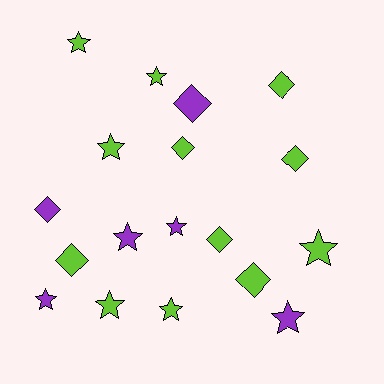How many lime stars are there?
There are 6 lime stars.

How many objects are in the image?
There are 18 objects.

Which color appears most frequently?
Lime, with 12 objects.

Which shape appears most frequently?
Star, with 10 objects.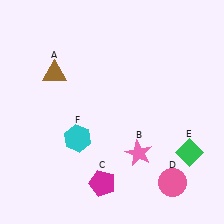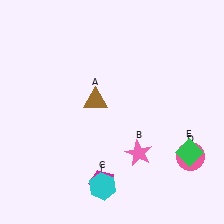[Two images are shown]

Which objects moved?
The objects that moved are: the brown triangle (A), the pink circle (D), the cyan hexagon (F).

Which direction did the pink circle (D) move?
The pink circle (D) moved up.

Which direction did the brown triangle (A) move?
The brown triangle (A) moved right.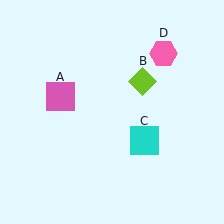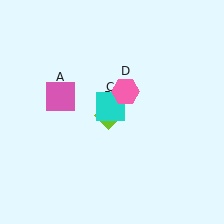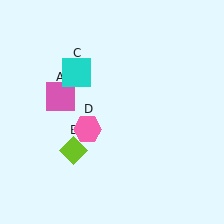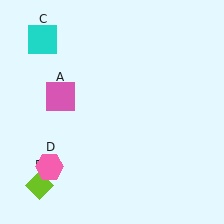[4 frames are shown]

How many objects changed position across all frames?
3 objects changed position: lime diamond (object B), cyan square (object C), pink hexagon (object D).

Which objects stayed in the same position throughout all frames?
Pink square (object A) remained stationary.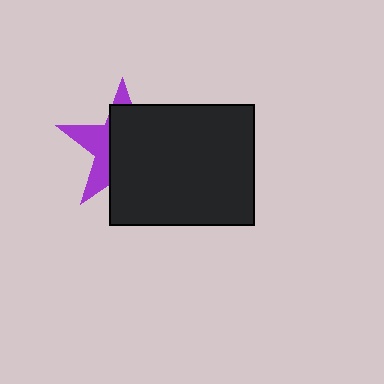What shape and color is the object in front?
The object in front is a black rectangle.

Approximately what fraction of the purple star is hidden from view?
Roughly 64% of the purple star is hidden behind the black rectangle.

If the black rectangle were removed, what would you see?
You would see the complete purple star.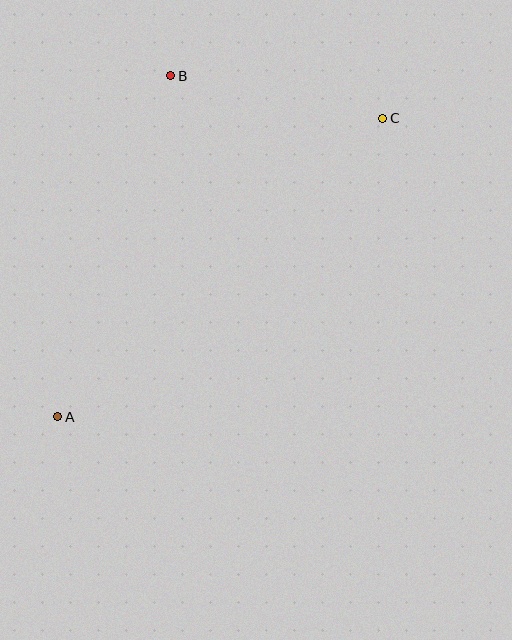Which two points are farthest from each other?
Points A and C are farthest from each other.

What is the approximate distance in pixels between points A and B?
The distance between A and B is approximately 359 pixels.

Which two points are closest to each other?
Points B and C are closest to each other.